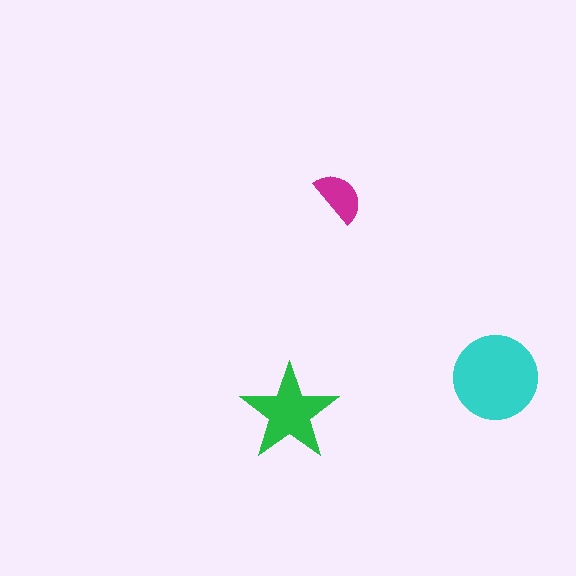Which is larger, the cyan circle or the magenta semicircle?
The cyan circle.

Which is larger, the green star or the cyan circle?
The cyan circle.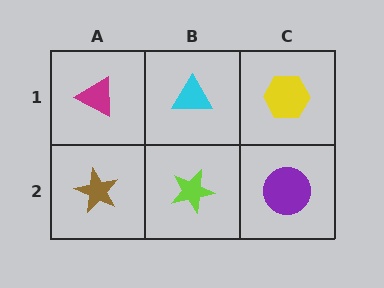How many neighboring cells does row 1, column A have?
2.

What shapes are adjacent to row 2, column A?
A magenta triangle (row 1, column A), a lime star (row 2, column B).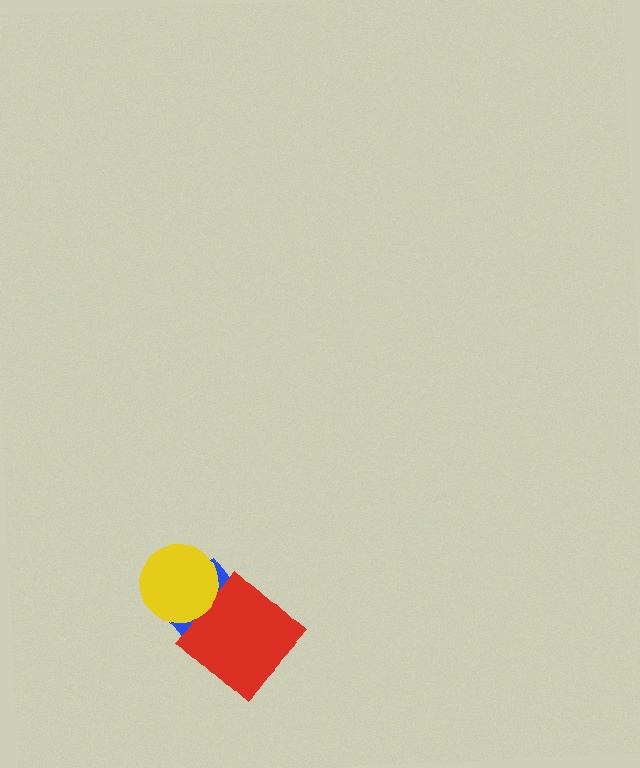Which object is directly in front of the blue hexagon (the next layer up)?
The red diamond is directly in front of the blue hexagon.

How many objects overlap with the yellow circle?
1 object overlaps with the yellow circle.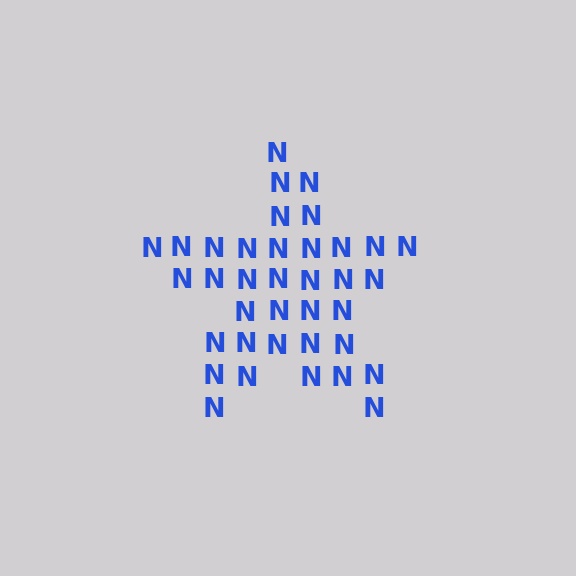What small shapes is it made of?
It is made of small letter N's.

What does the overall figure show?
The overall figure shows a star.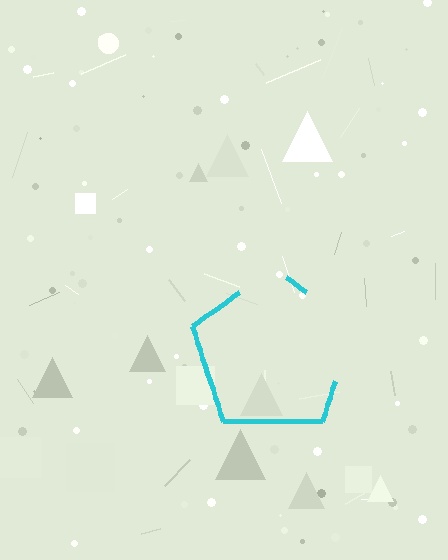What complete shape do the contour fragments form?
The contour fragments form a pentagon.